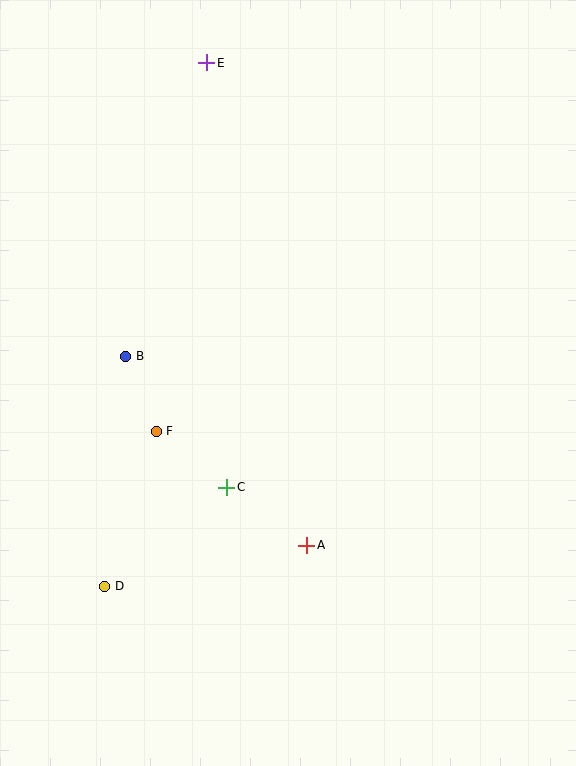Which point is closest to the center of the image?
Point C at (227, 487) is closest to the center.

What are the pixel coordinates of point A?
Point A is at (307, 545).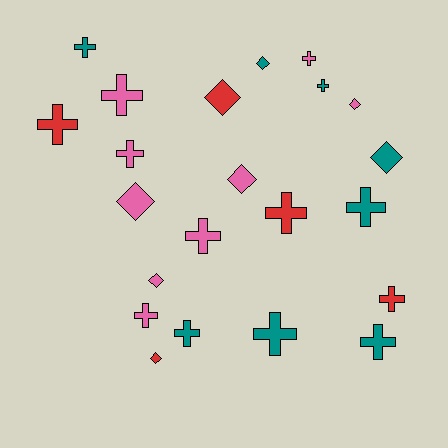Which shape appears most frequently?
Cross, with 14 objects.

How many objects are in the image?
There are 22 objects.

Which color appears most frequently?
Pink, with 9 objects.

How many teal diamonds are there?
There are 2 teal diamonds.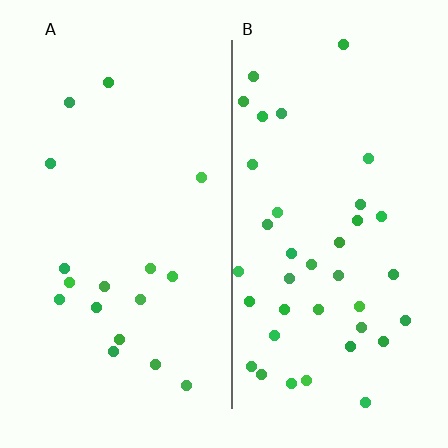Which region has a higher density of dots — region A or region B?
B (the right).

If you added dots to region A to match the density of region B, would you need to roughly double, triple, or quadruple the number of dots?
Approximately double.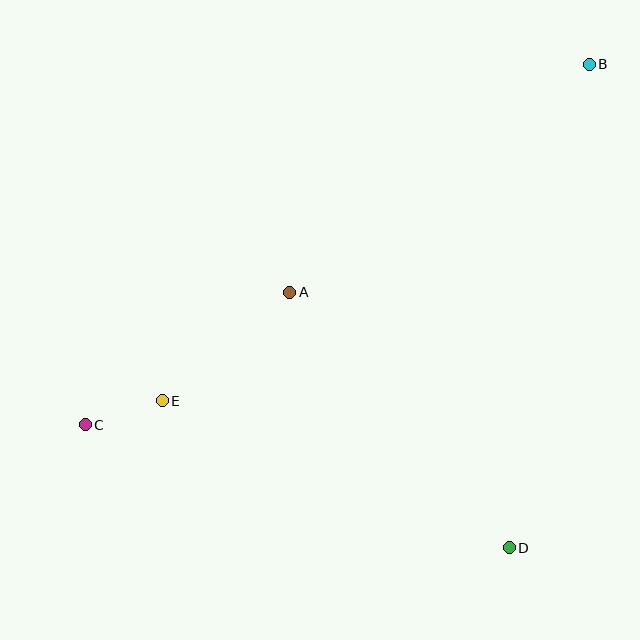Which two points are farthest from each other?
Points B and C are farthest from each other.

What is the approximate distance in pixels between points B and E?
The distance between B and E is approximately 543 pixels.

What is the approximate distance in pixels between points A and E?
The distance between A and E is approximately 167 pixels.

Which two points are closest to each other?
Points C and E are closest to each other.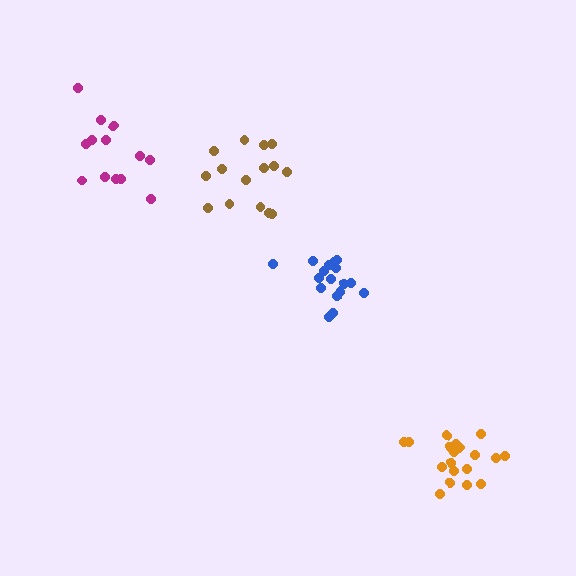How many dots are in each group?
Group 1: 19 dots, Group 2: 17 dots, Group 3: 13 dots, Group 4: 15 dots (64 total).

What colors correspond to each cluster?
The clusters are colored: orange, blue, magenta, brown.